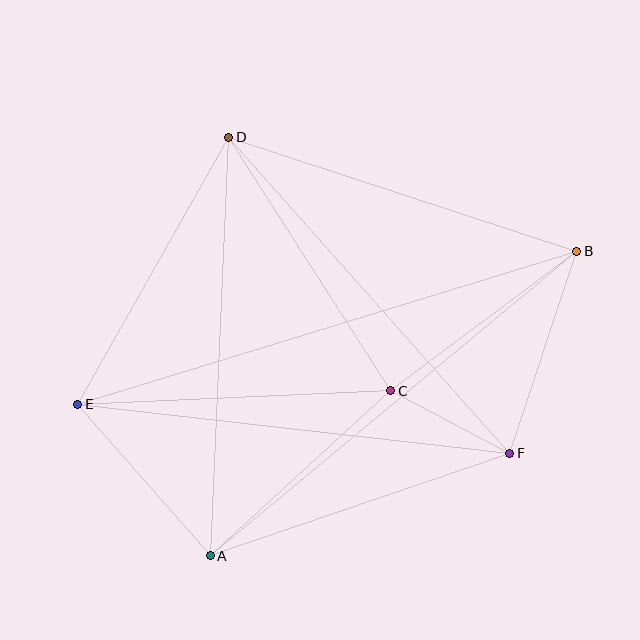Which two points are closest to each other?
Points C and F are closest to each other.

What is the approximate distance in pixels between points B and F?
The distance between B and F is approximately 213 pixels.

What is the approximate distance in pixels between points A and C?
The distance between A and C is approximately 245 pixels.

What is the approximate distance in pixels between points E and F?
The distance between E and F is approximately 435 pixels.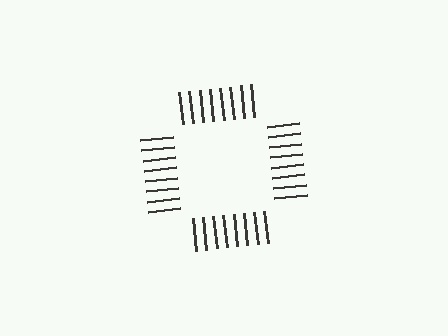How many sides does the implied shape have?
4 sides — the line-ends trace a square.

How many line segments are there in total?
32 — 8 along each of the 4 edges.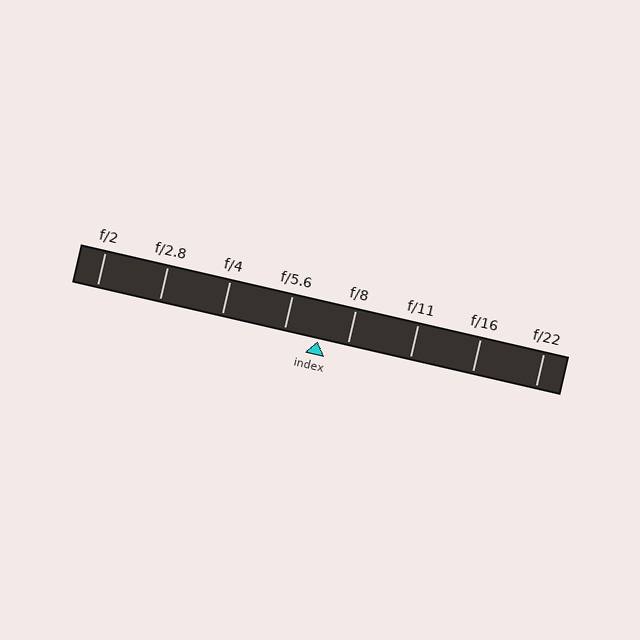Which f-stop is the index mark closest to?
The index mark is closest to f/8.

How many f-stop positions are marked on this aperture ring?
There are 8 f-stop positions marked.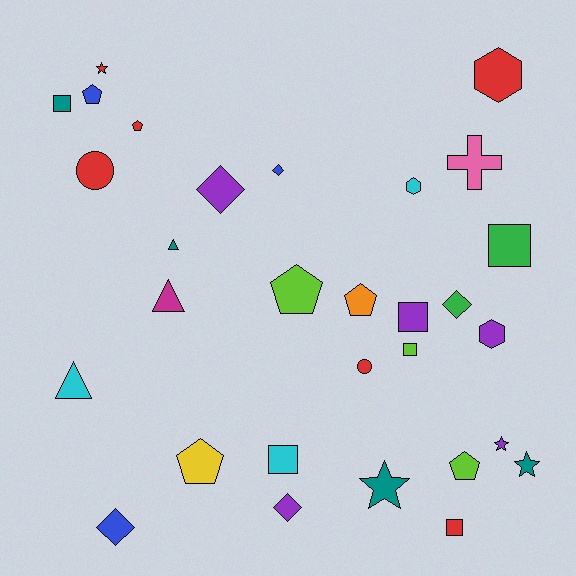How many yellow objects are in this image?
There is 1 yellow object.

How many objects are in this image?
There are 30 objects.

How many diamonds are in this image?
There are 5 diamonds.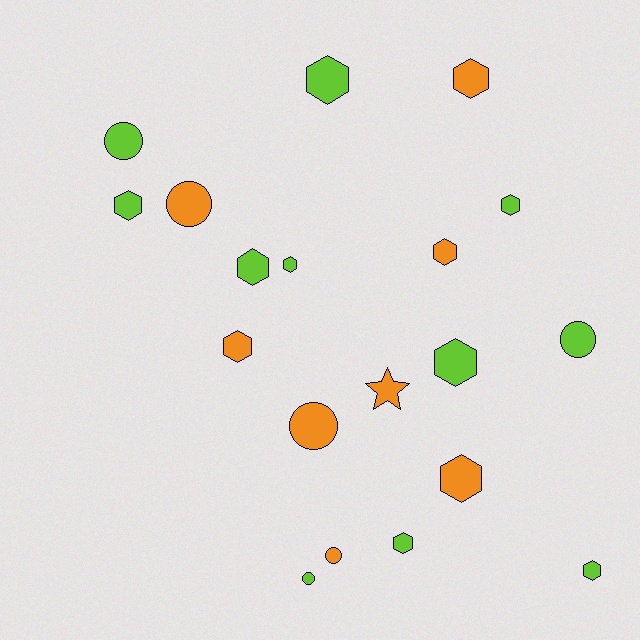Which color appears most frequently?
Lime, with 11 objects.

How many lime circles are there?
There are 3 lime circles.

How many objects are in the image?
There are 19 objects.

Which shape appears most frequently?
Hexagon, with 12 objects.